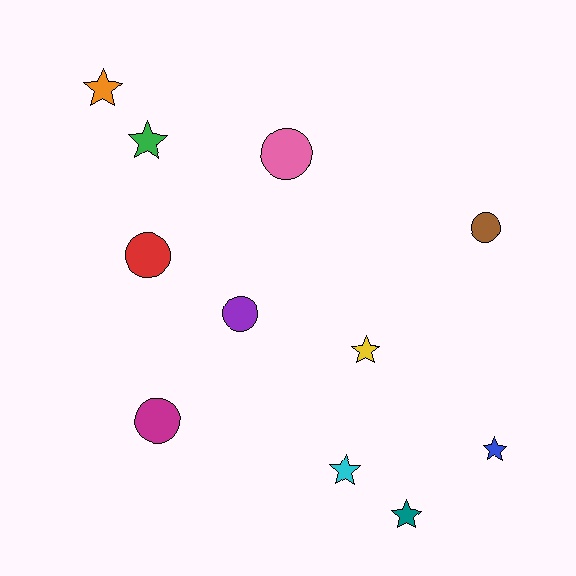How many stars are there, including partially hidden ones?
There are 6 stars.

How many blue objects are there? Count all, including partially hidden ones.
There is 1 blue object.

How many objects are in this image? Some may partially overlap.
There are 11 objects.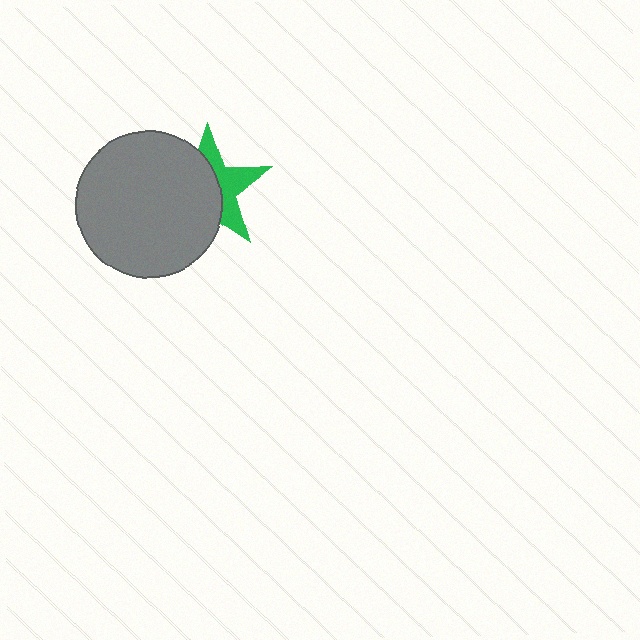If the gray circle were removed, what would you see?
You would see the complete green star.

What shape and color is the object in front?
The object in front is a gray circle.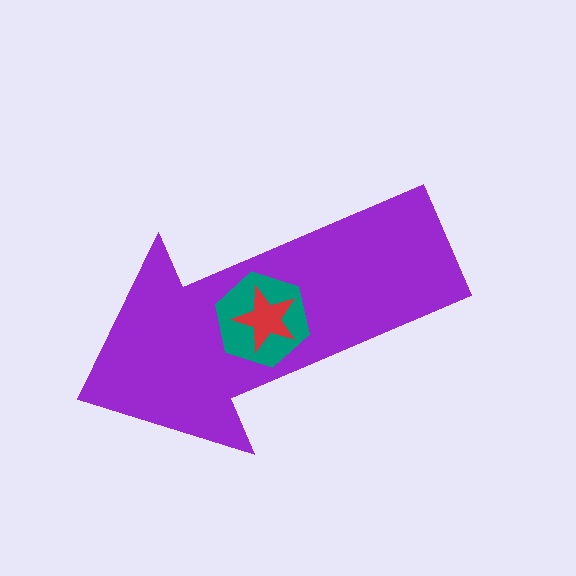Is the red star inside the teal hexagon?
Yes.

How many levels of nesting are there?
3.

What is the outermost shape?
The purple arrow.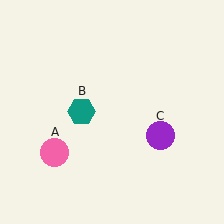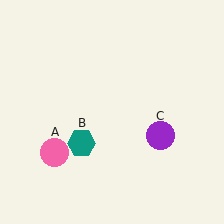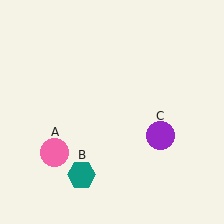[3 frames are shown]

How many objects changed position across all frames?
1 object changed position: teal hexagon (object B).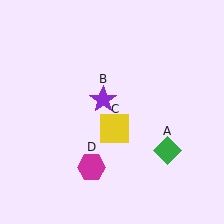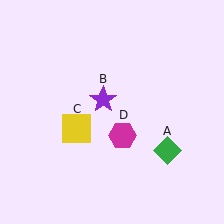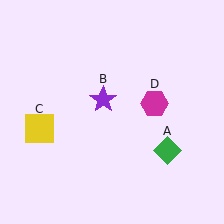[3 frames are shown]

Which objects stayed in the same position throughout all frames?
Green diamond (object A) and purple star (object B) remained stationary.